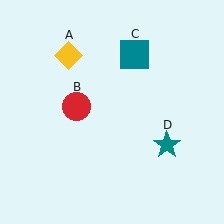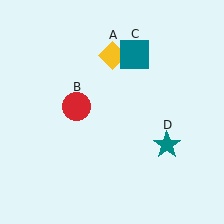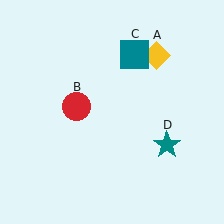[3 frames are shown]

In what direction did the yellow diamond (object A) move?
The yellow diamond (object A) moved right.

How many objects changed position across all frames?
1 object changed position: yellow diamond (object A).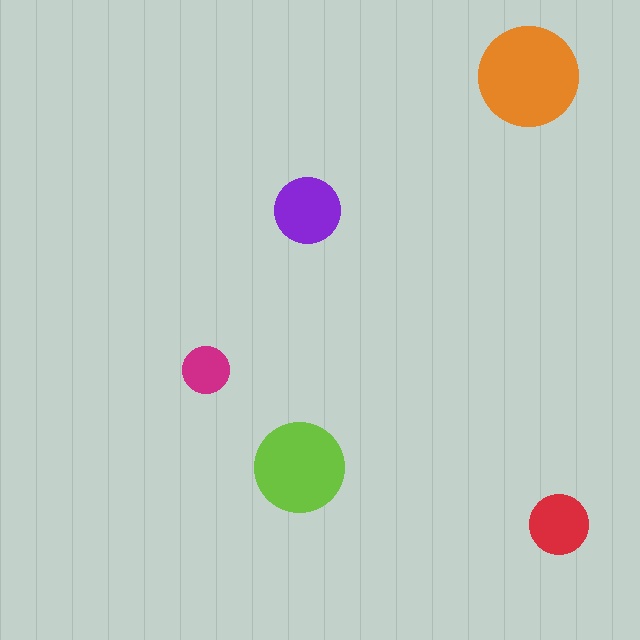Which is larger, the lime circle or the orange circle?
The orange one.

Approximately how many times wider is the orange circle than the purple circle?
About 1.5 times wider.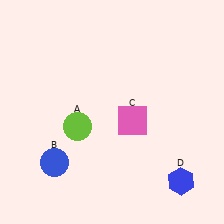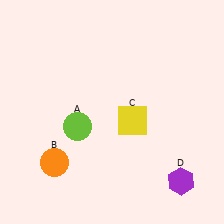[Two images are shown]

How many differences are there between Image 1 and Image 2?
There are 3 differences between the two images.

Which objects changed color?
B changed from blue to orange. C changed from pink to yellow. D changed from blue to purple.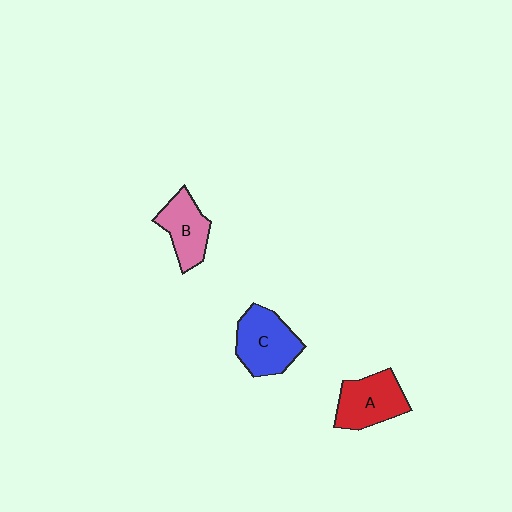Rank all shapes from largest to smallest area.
From largest to smallest: C (blue), A (red), B (pink).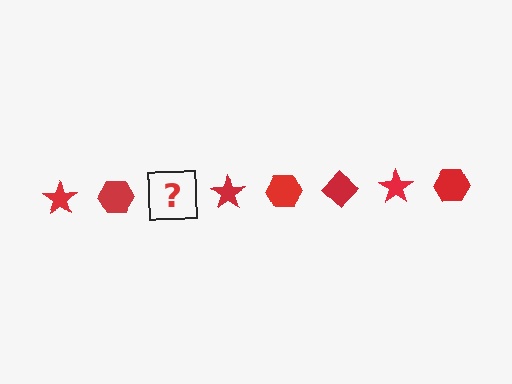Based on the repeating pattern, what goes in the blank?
The blank should be a red diamond.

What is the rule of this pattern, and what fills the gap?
The rule is that the pattern cycles through star, hexagon, diamond shapes in red. The gap should be filled with a red diamond.